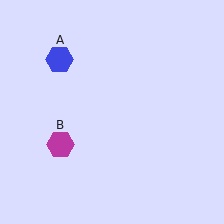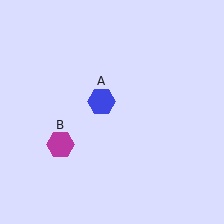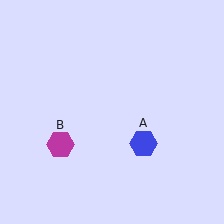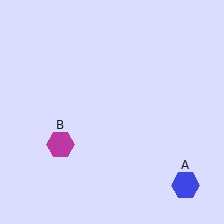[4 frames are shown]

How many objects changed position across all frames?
1 object changed position: blue hexagon (object A).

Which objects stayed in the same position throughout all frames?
Magenta hexagon (object B) remained stationary.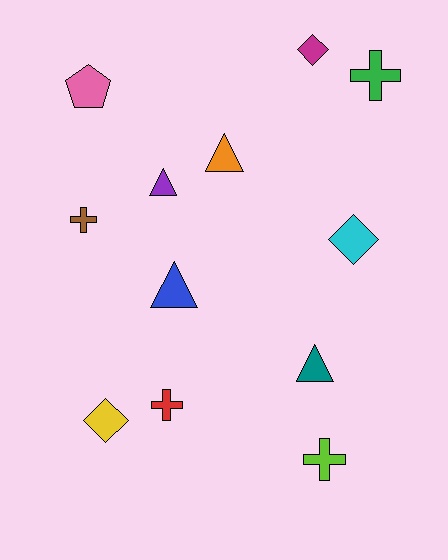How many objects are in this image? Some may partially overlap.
There are 12 objects.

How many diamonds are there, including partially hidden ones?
There are 3 diamonds.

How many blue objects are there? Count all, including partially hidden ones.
There is 1 blue object.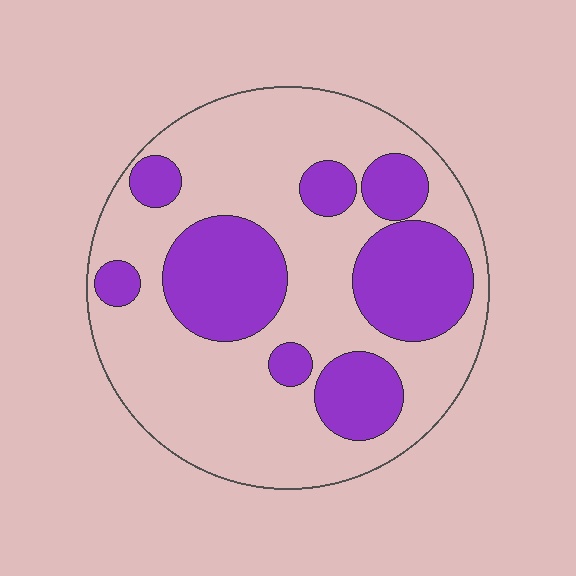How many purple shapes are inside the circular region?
8.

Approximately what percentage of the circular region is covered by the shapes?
Approximately 35%.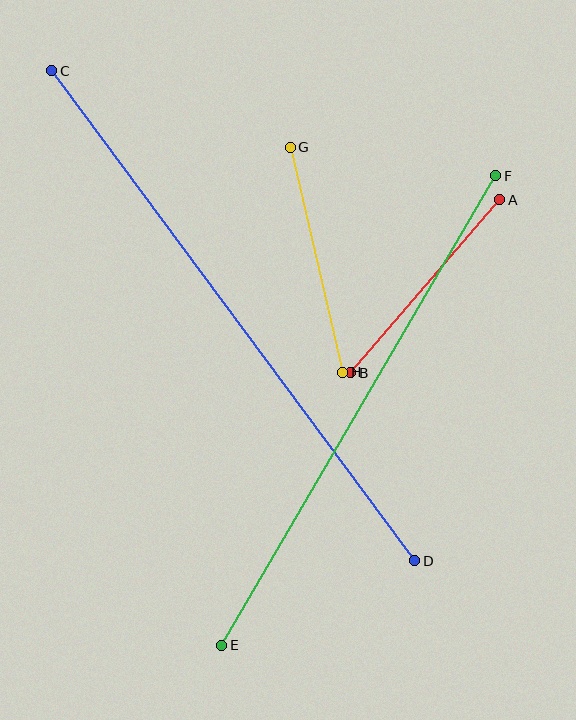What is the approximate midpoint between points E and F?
The midpoint is at approximately (359, 410) pixels.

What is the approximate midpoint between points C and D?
The midpoint is at approximately (233, 316) pixels.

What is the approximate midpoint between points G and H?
The midpoint is at approximately (317, 260) pixels.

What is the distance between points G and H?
The distance is approximately 231 pixels.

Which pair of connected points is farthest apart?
Points C and D are farthest apart.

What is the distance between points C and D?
The distance is approximately 610 pixels.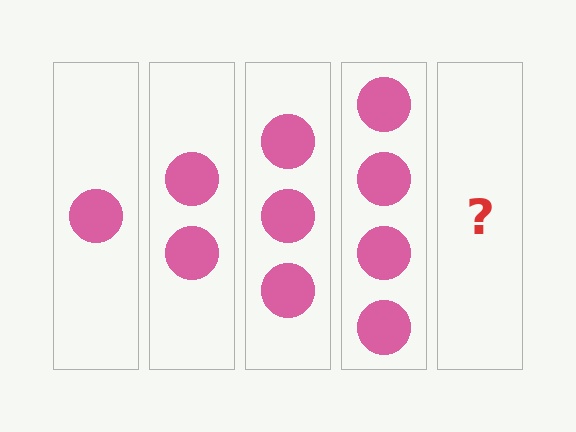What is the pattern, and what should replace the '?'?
The pattern is that each step adds one more circle. The '?' should be 5 circles.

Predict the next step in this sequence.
The next step is 5 circles.